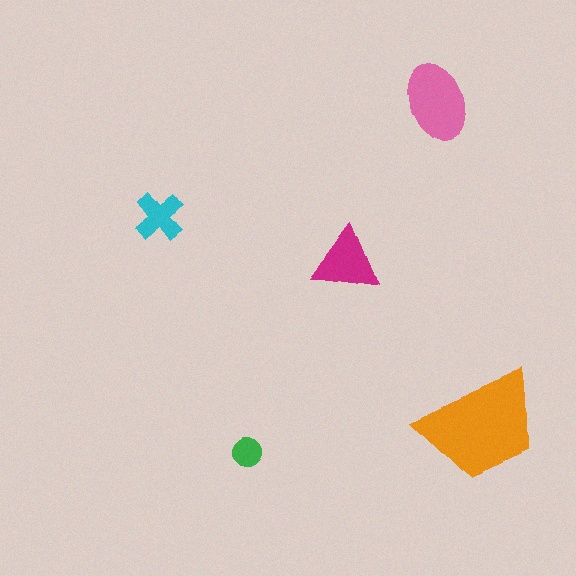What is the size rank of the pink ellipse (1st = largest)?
2nd.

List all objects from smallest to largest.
The green circle, the cyan cross, the magenta triangle, the pink ellipse, the orange trapezoid.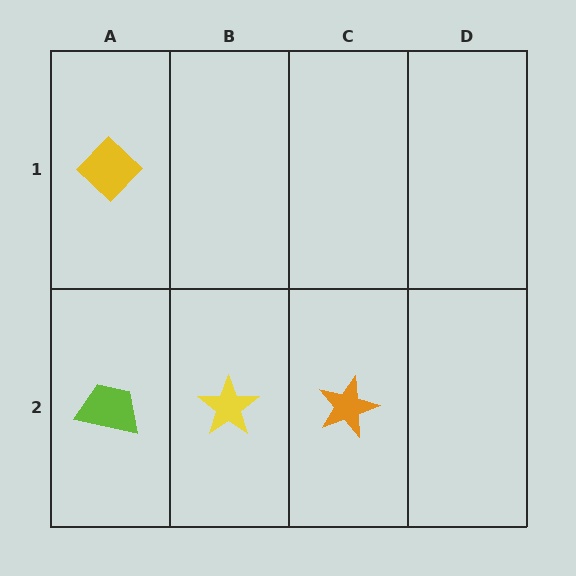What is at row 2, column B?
A yellow star.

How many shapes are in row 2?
3 shapes.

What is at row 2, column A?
A lime trapezoid.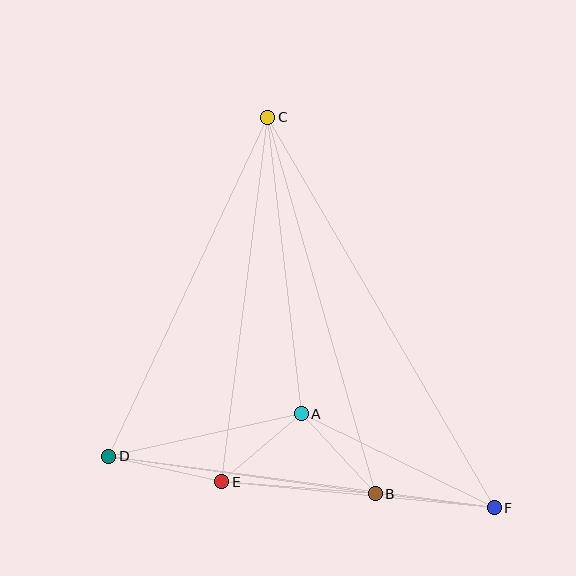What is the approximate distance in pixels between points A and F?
The distance between A and F is approximately 215 pixels.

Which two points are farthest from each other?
Points C and F are farthest from each other.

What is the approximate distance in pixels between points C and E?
The distance between C and E is approximately 367 pixels.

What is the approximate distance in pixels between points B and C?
The distance between B and C is approximately 391 pixels.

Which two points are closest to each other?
Points A and E are closest to each other.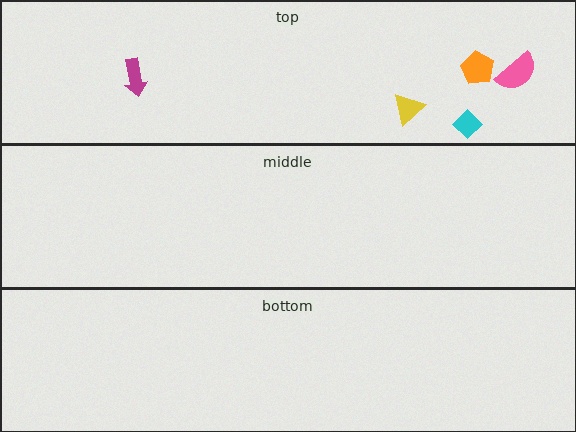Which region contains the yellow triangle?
The top region.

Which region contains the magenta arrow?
The top region.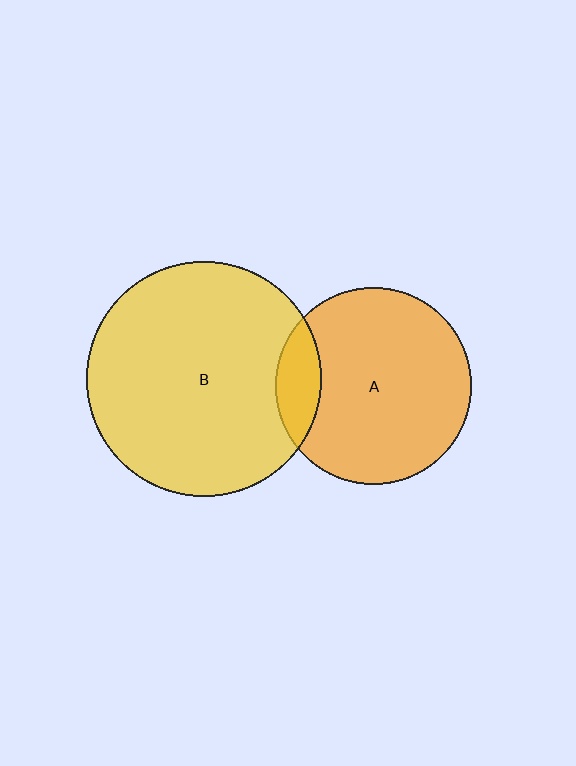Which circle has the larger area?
Circle B (yellow).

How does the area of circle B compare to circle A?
Approximately 1.4 times.